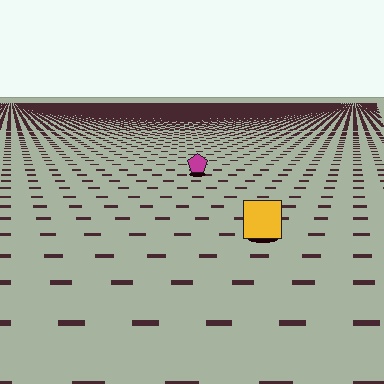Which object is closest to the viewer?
The yellow square is closest. The texture marks near it are larger and more spread out.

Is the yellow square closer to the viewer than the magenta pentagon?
Yes. The yellow square is closer — you can tell from the texture gradient: the ground texture is coarser near it.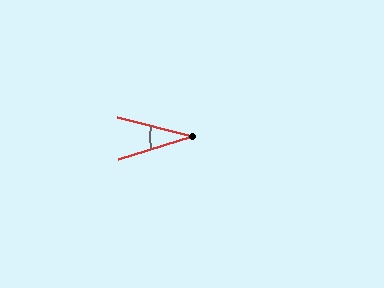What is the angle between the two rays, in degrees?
Approximately 32 degrees.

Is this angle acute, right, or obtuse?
It is acute.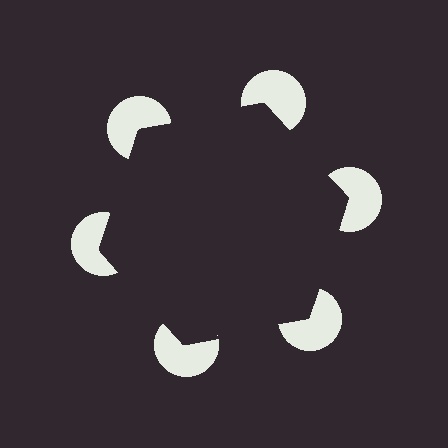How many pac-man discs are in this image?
There are 6 — one at each vertex of the illusory hexagon.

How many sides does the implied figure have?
6 sides.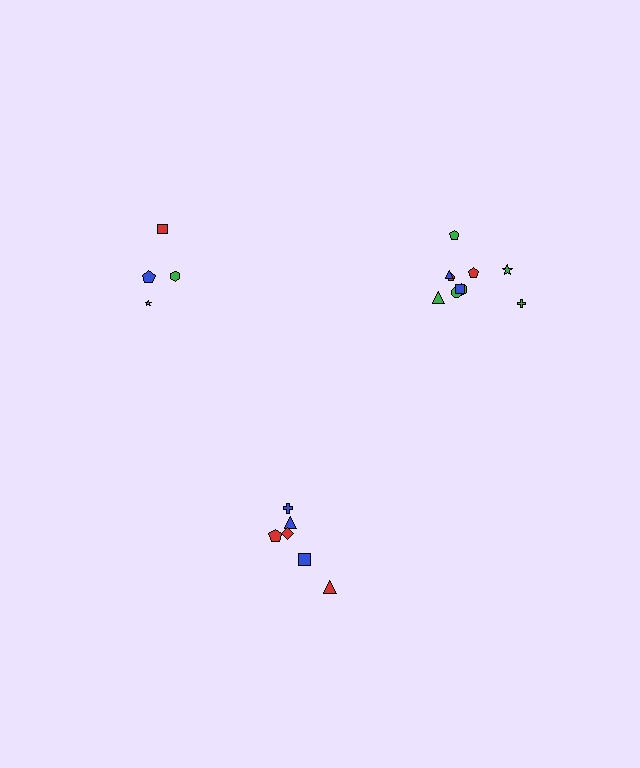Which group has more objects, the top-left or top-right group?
The top-right group.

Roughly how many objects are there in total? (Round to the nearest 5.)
Roughly 20 objects in total.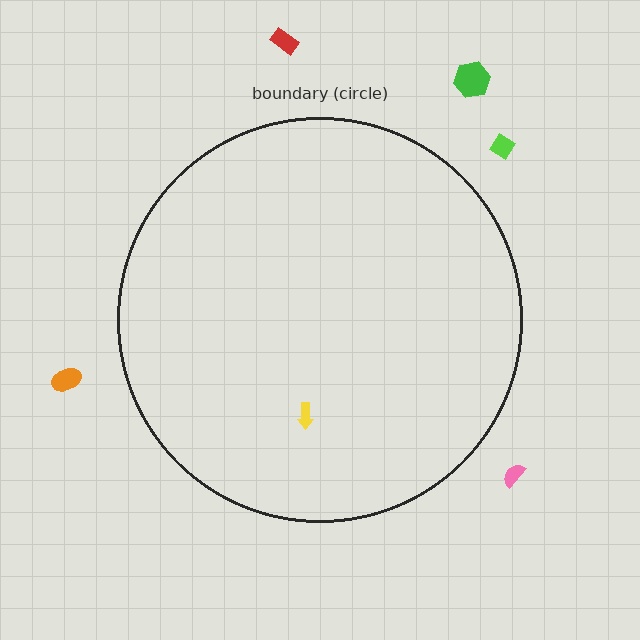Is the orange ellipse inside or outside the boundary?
Outside.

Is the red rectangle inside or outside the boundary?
Outside.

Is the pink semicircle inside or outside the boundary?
Outside.